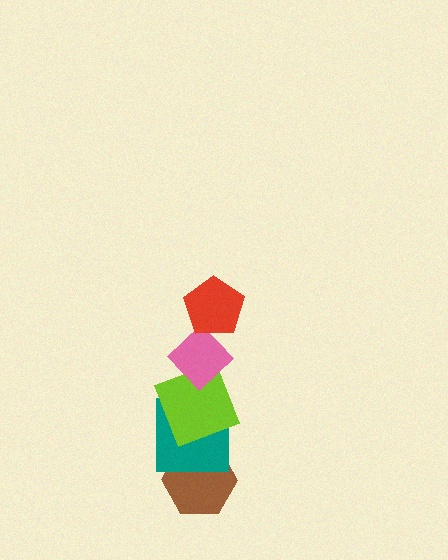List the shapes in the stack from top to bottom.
From top to bottom: the red pentagon, the pink diamond, the lime square, the teal square, the brown hexagon.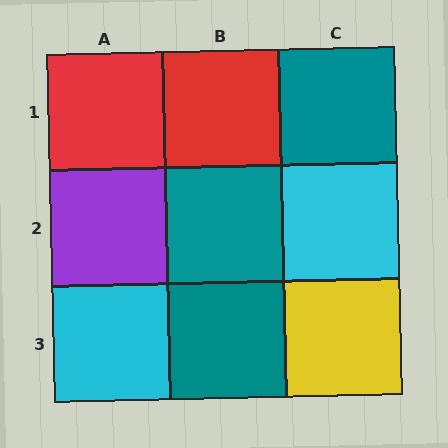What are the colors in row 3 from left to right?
Cyan, teal, yellow.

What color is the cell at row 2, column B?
Teal.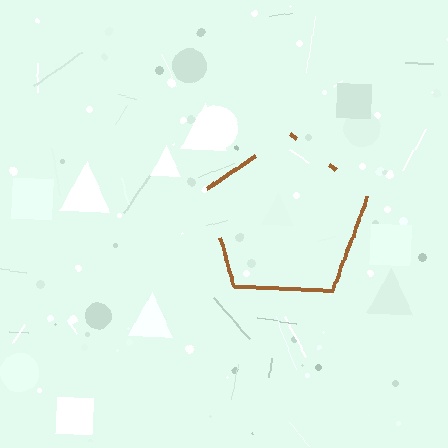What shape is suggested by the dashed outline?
The dashed outline suggests a pentagon.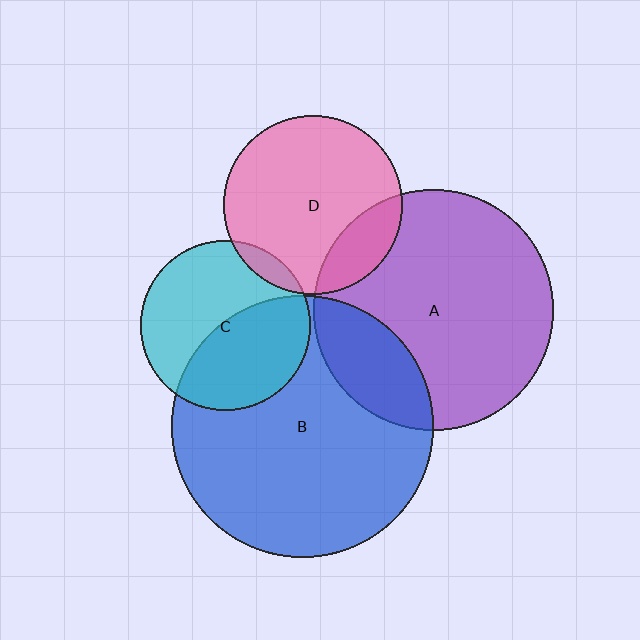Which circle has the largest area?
Circle B (blue).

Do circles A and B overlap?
Yes.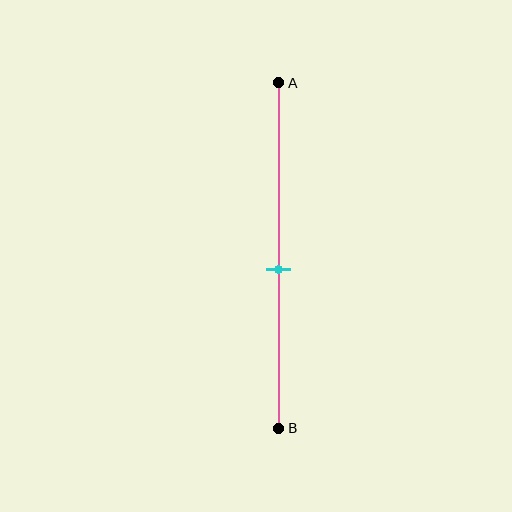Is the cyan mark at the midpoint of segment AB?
No, the mark is at about 55% from A, not at the 50% midpoint.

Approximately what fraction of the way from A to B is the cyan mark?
The cyan mark is approximately 55% of the way from A to B.